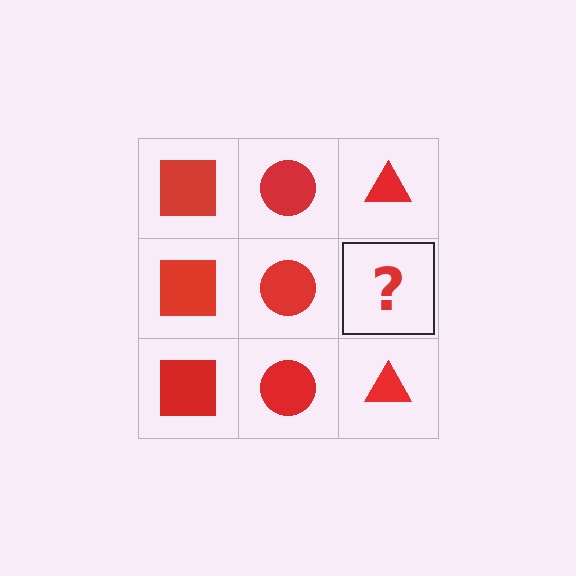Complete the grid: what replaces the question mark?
The question mark should be replaced with a red triangle.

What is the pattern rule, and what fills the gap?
The rule is that each column has a consistent shape. The gap should be filled with a red triangle.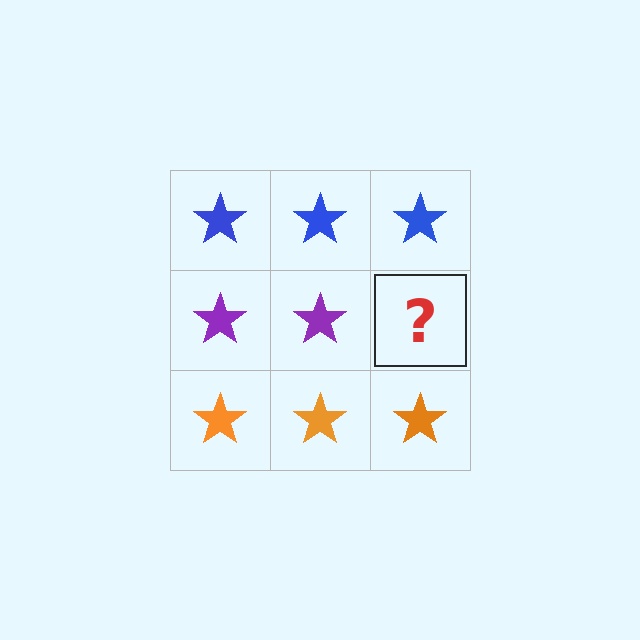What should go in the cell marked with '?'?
The missing cell should contain a purple star.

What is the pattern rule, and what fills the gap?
The rule is that each row has a consistent color. The gap should be filled with a purple star.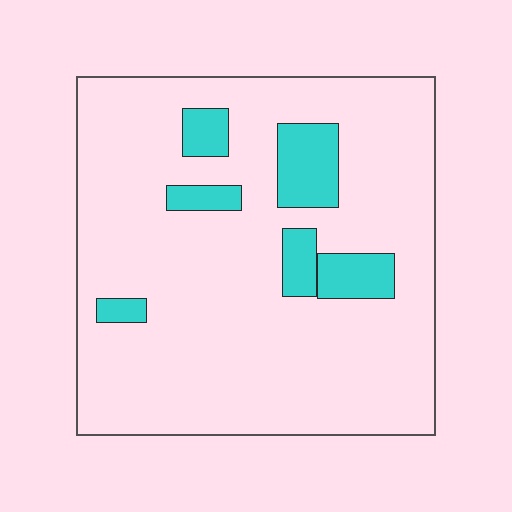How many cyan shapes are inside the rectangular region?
6.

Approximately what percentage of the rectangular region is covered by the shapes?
Approximately 15%.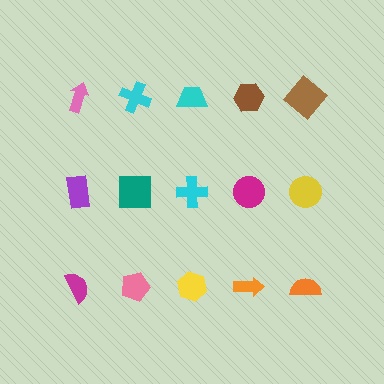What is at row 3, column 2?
A pink pentagon.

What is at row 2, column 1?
A purple rectangle.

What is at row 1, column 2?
A cyan cross.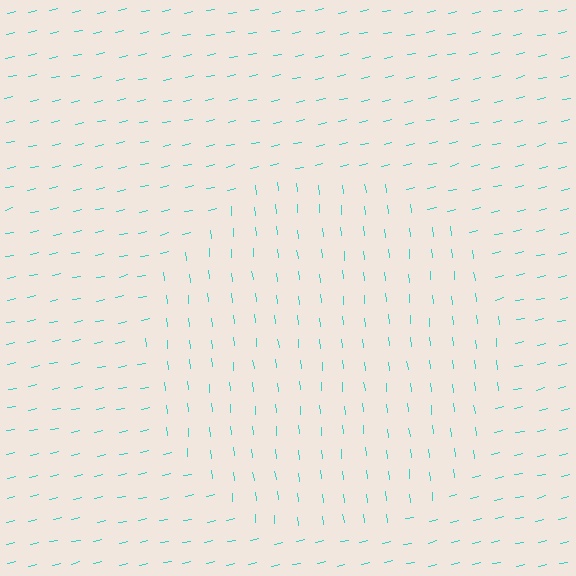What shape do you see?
I see a circle.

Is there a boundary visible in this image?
Yes, there is a texture boundary formed by a change in line orientation.